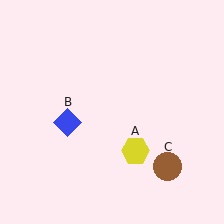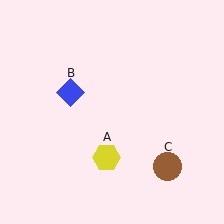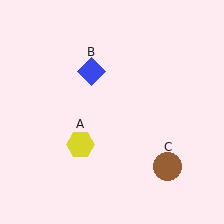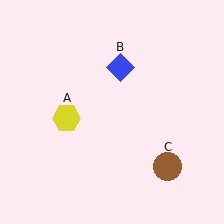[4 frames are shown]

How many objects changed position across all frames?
2 objects changed position: yellow hexagon (object A), blue diamond (object B).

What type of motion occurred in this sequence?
The yellow hexagon (object A), blue diamond (object B) rotated clockwise around the center of the scene.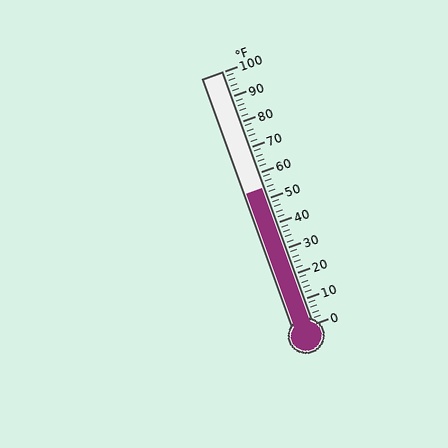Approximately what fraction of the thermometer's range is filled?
The thermometer is filled to approximately 55% of its range.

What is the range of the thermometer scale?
The thermometer scale ranges from 0°F to 100°F.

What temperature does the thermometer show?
The thermometer shows approximately 54°F.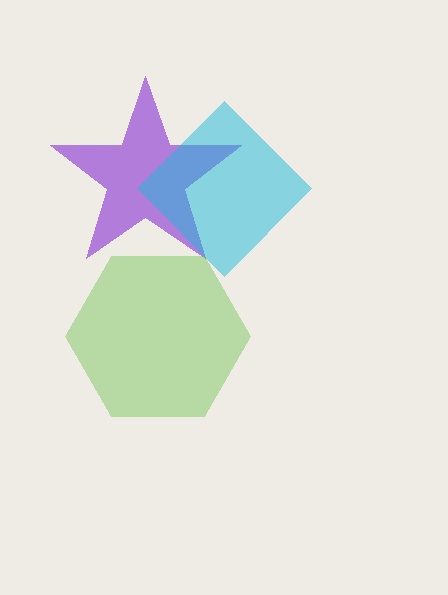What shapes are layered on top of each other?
The layered shapes are: a purple star, a cyan diamond, a lime hexagon.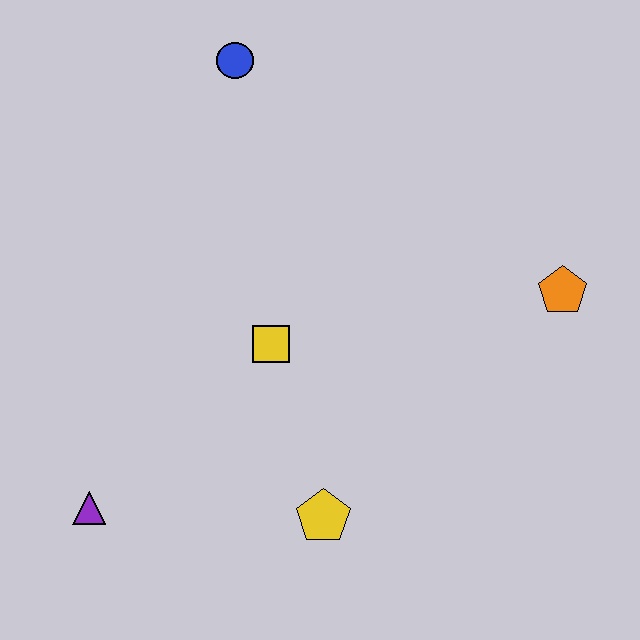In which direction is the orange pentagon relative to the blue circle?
The orange pentagon is to the right of the blue circle.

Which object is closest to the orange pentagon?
The yellow square is closest to the orange pentagon.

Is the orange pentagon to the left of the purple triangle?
No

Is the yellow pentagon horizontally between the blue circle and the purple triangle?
No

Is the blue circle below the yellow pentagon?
No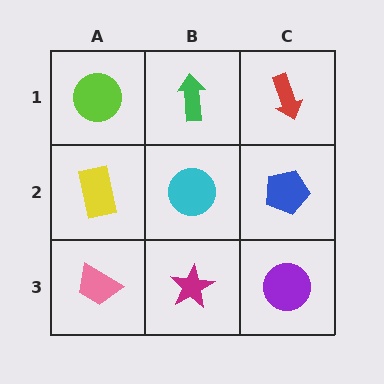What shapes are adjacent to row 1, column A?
A yellow rectangle (row 2, column A), a green arrow (row 1, column B).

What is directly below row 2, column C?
A purple circle.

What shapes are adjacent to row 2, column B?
A green arrow (row 1, column B), a magenta star (row 3, column B), a yellow rectangle (row 2, column A), a blue pentagon (row 2, column C).